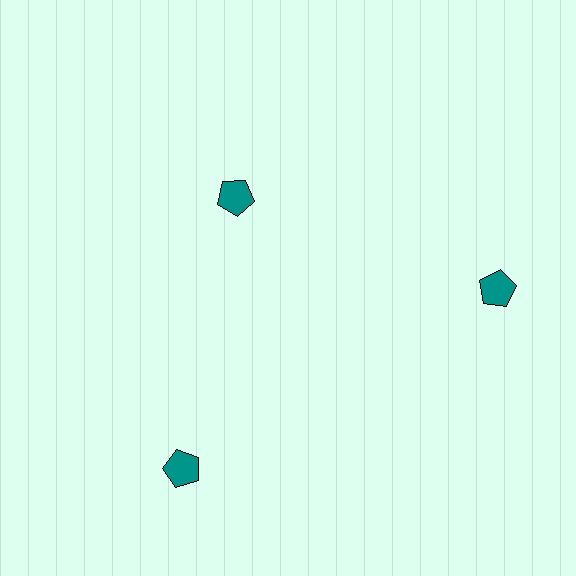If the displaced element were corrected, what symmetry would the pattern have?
It would have 3-fold rotational symmetry — the pattern would map onto itself every 120 degrees.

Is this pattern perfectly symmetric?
No. The 3 teal pentagons are arranged in a ring, but one element near the 11 o'clock position is pulled inward toward the center, breaking the 3-fold rotational symmetry.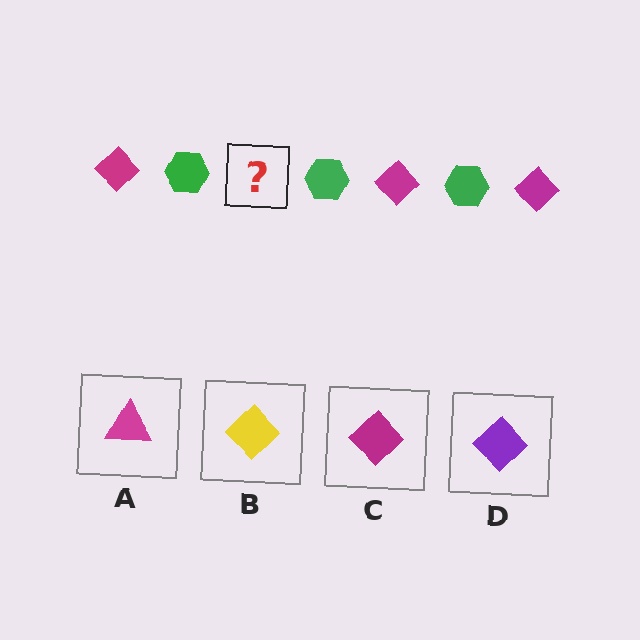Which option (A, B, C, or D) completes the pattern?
C.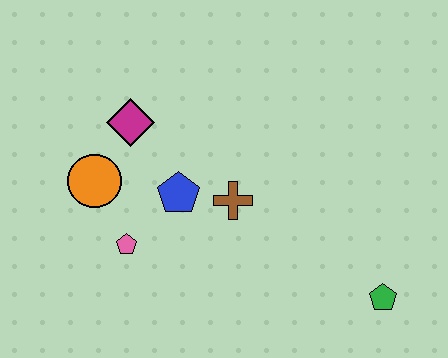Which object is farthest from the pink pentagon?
The green pentagon is farthest from the pink pentagon.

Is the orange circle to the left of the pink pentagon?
Yes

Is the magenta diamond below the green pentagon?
No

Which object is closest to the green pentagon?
The brown cross is closest to the green pentagon.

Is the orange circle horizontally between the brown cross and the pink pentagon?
No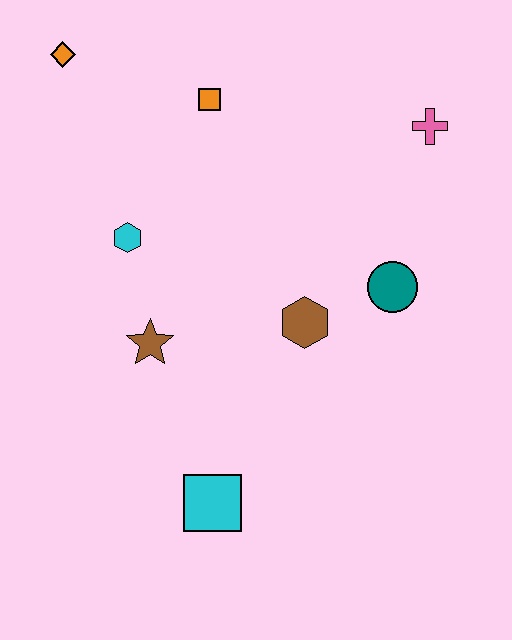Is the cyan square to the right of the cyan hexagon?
Yes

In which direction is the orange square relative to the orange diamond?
The orange square is to the right of the orange diamond.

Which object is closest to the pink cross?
The teal circle is closest to the pink cross.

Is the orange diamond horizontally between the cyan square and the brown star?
No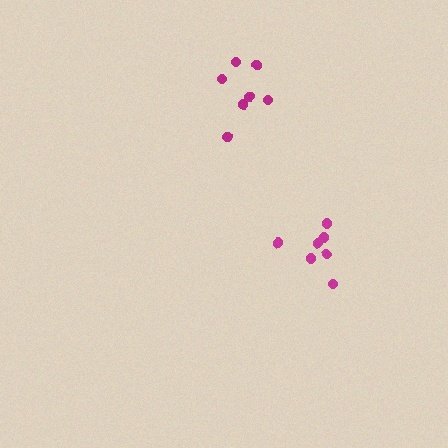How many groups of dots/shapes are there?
There are 2 groups.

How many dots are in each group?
Group 1: 7 dots, Group 2: 7 dots (14 total).